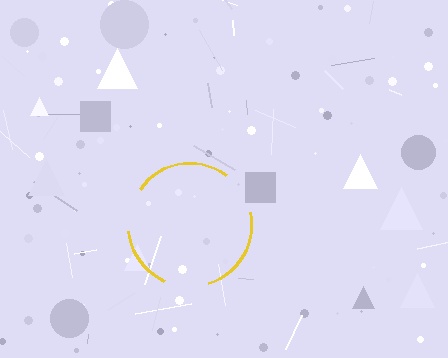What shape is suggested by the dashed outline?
The dashed outline suggests a circle.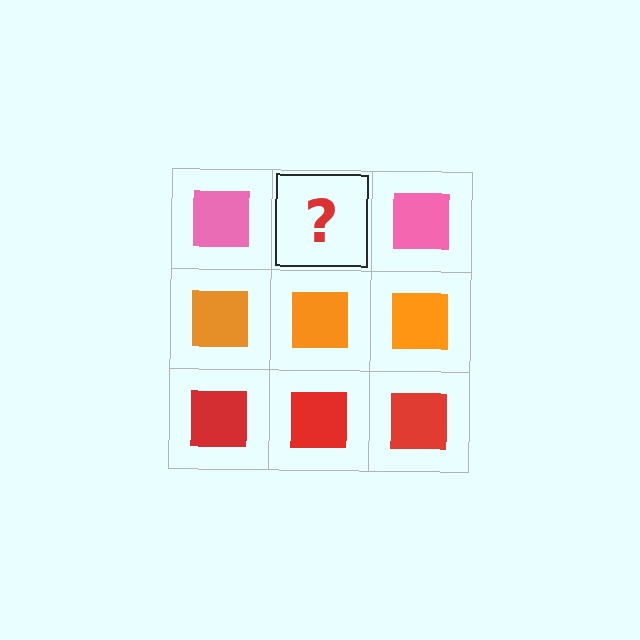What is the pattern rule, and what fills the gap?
The rule is that each row has a consistent color. The gap should be filled with a pink square.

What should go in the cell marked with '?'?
The missing cell should contain a pink square.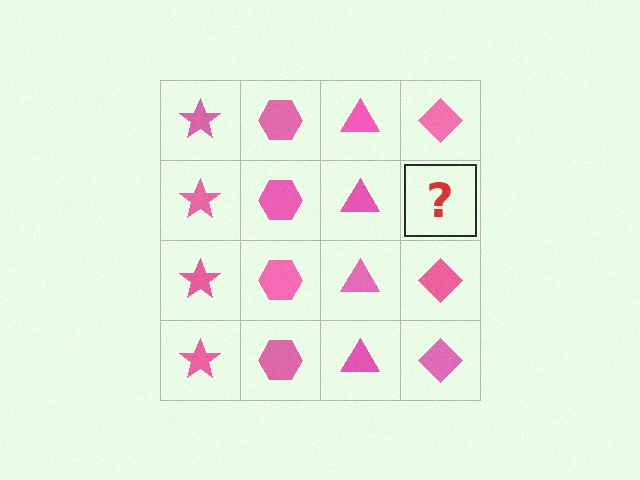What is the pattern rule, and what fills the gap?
The rule is that each column has a consistent shape. The gap should be filled with a pink diamond.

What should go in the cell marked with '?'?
The missing cell should contain a pink diamond.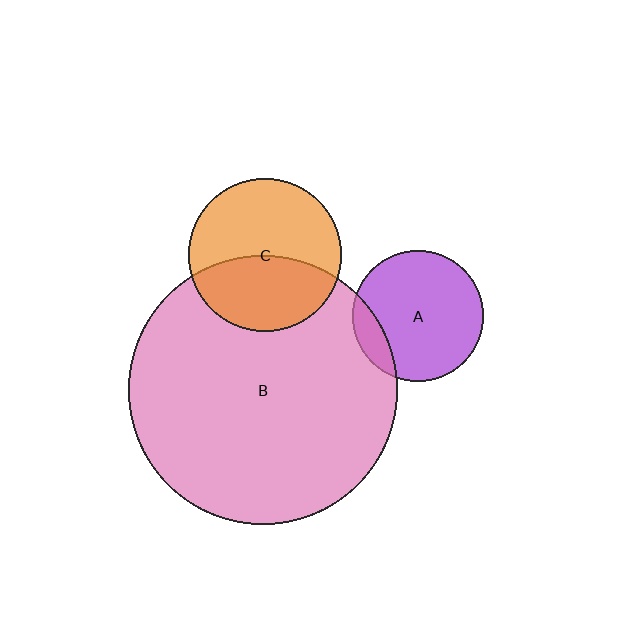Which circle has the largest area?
Circle B (pink).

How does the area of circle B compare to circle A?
Approximately 4.2 times.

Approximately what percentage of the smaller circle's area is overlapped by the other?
Approximately 15%.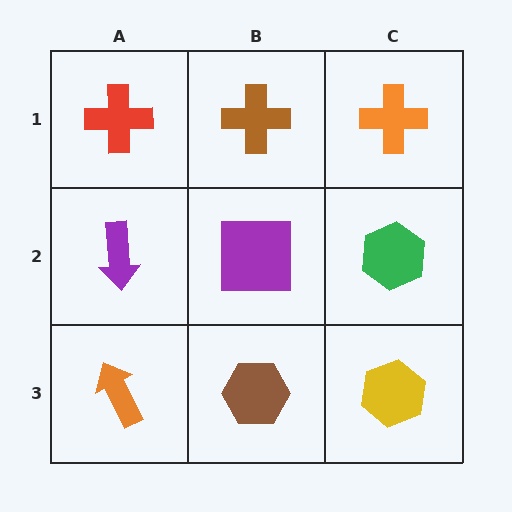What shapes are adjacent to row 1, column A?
A purple arrow (row 2, column A), a brown cross (row 1, column B).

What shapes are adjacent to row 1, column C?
A green hexagon (row 2, column C), a brown cross (row 1, column B).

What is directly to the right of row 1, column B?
An orange cross.